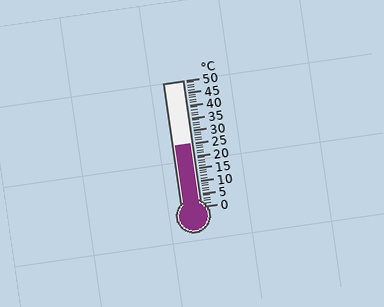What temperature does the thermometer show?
The thermometer shows approximately 25°C.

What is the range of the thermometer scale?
The thermometer scale ranges from 0°C to 50°C.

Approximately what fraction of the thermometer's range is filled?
The thermometer is filled to approximately 50% of its range.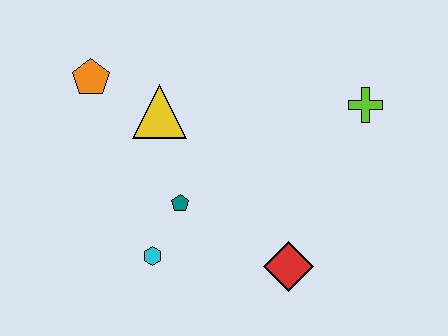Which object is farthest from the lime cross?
The orange pentagon is farthest from the lime cross.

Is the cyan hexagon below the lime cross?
Yes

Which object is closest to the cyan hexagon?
The teal pentagon is closest to the cyan hexagon.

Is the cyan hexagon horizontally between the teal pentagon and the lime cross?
No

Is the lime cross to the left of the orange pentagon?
No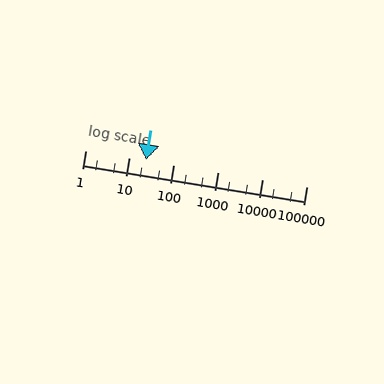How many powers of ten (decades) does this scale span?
The scale spans 5 decades, from 1 to 100000.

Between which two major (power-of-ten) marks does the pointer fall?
The pointer is between 10 and 100.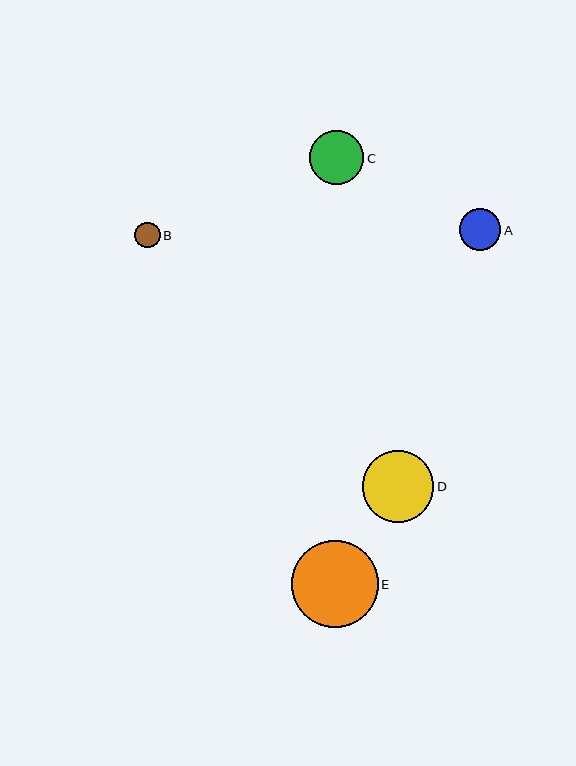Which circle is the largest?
Circle E is the largest with a size of approximately 87 pixels.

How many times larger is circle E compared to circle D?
Circle E is approximately 1.2 times the size of circle D.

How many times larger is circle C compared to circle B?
Circle C is approximately 2.2 times the size of circle B.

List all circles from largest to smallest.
From largest to smallest: E, D, C, A, B.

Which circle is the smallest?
Circle B is the smallest with a size of approximately 25 pixels.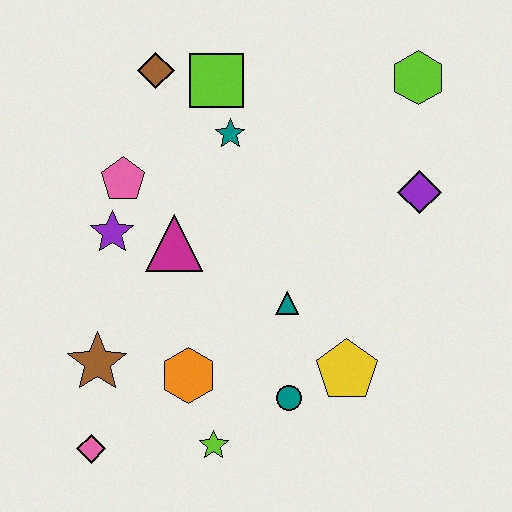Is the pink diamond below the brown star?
Yes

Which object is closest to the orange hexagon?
The lime star is closest to the orange hexagon.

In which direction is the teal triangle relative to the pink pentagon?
The teal triangle is to the right of the pink pentagon.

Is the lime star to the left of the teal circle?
Yes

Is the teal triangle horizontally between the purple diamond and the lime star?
Yes